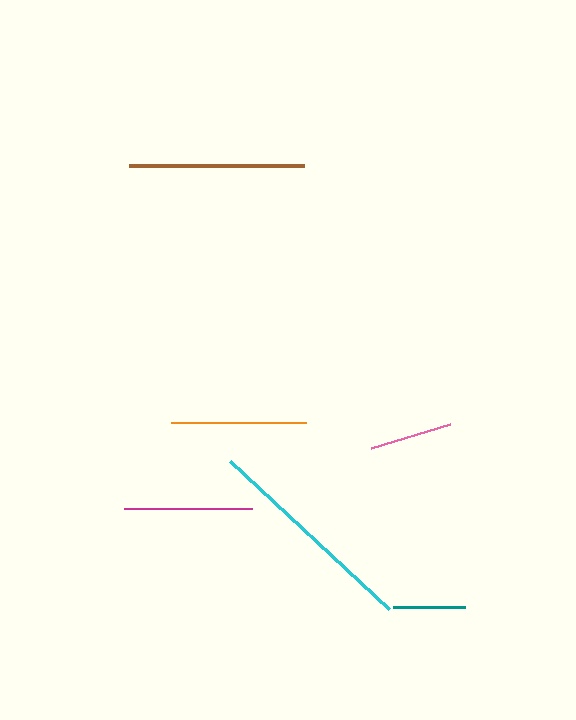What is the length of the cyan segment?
The cyan segment is approximately 217 pixels long.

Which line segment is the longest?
The cyan line is the longest at approximately 217 pixels.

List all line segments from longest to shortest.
From longest to shortest: cyan, brown, orange, magenta, pink, teal.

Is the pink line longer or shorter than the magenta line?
The magenta line is longer than the pink line.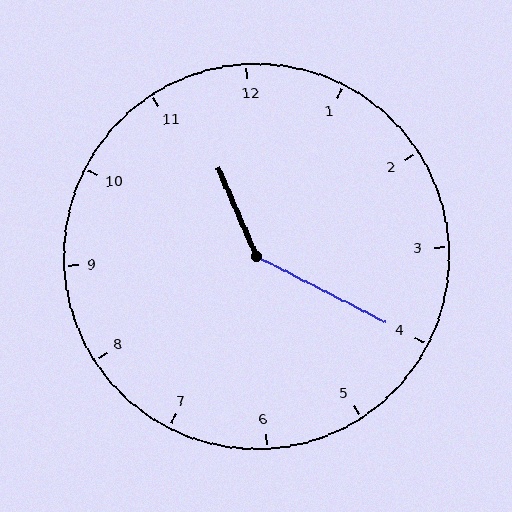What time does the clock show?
11:20.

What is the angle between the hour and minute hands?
Approximately 140 degrees.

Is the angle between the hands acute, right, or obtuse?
It is obtuse.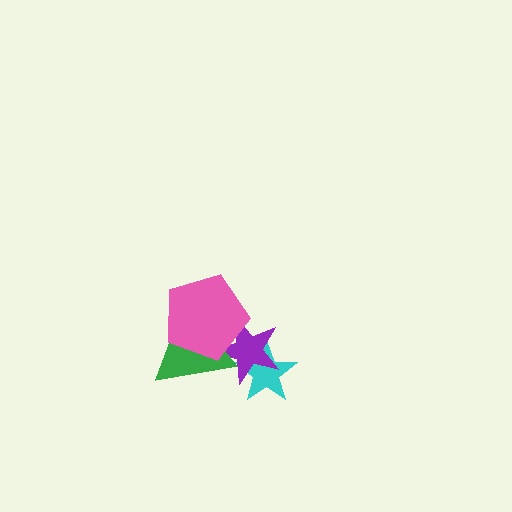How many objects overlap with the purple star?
3 objects overlap with the purple star.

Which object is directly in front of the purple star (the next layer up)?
The green triangle is directly in front of the purple star.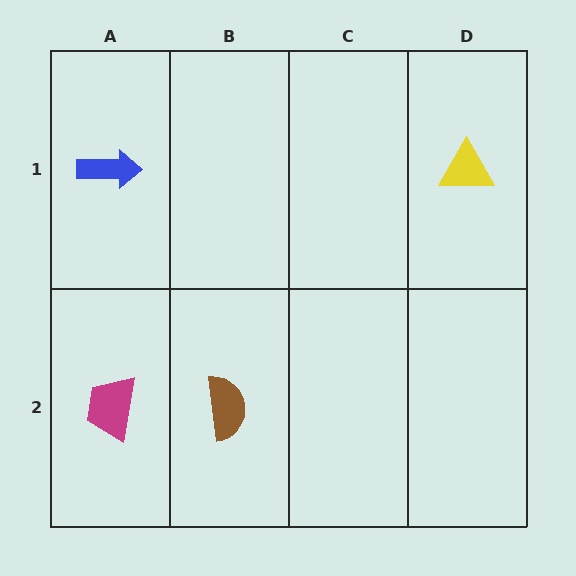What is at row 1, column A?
A blue arrow.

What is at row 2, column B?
A brown semicircle.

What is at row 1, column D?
A yellow triangle.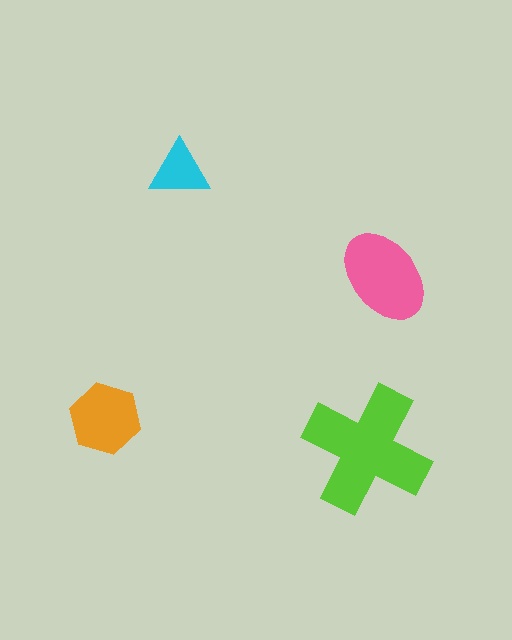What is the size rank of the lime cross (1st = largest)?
1st.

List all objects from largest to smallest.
The lime cross, the pink ellipse, the orange hexagon, the cyan triangle.